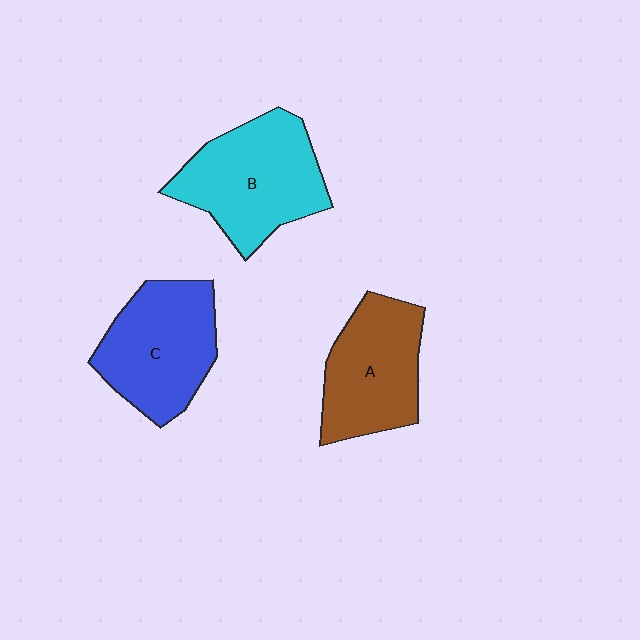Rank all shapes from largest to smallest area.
From largest to smallest: B (cyan), C (blue), A (brown).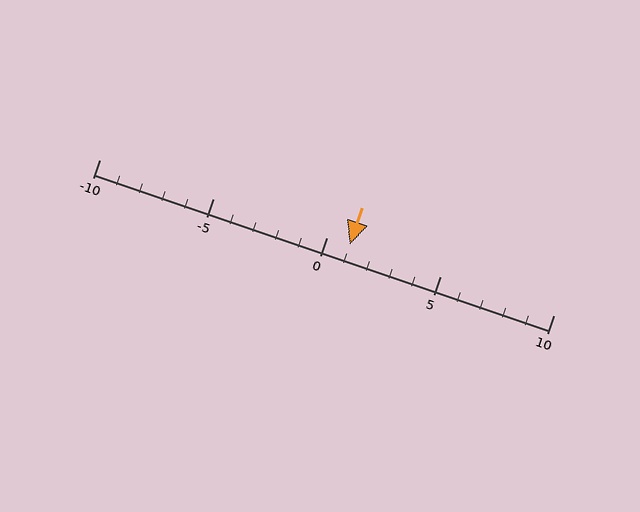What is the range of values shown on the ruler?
The ruler shows values from -10 to 10.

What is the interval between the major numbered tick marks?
The major tick marks are spaced 5 units apart.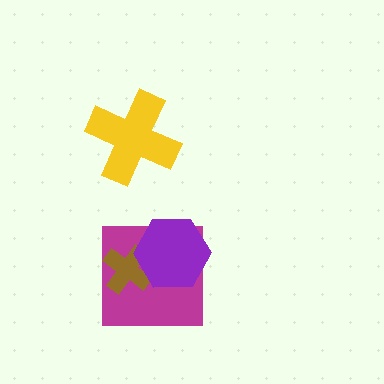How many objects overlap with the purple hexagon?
2 objects overlap with the purple hexagon.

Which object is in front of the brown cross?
The purple hexagon is in front of the brown cross.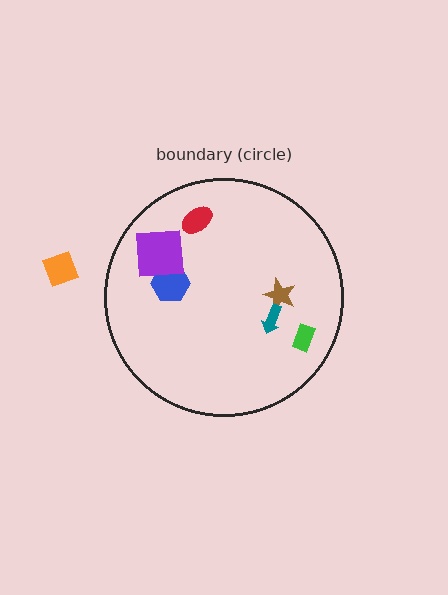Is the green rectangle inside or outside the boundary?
Inside.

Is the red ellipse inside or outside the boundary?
Inside.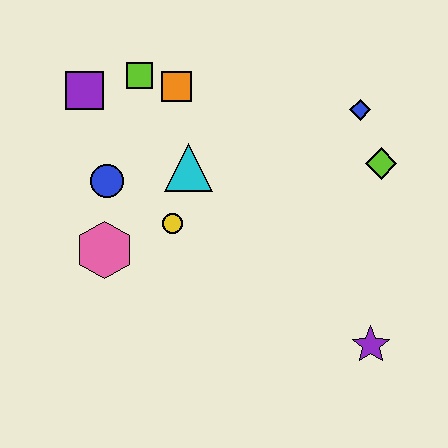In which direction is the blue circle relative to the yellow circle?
The blue circle is to the left of the yellow circle.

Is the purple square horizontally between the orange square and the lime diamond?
No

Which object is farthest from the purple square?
The purple star is farthest from the purple square.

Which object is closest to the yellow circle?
The cyan triangle is closest to the yellow circle.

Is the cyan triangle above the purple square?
No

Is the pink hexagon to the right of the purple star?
No